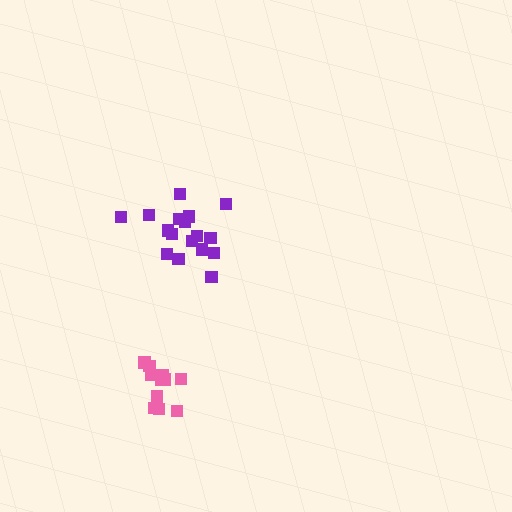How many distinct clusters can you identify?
There are 2 distinct clusters.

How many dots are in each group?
Group 1: 17 dots, Group 2: 11 dots (28 total).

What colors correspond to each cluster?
The clusters are colored: purple, pink.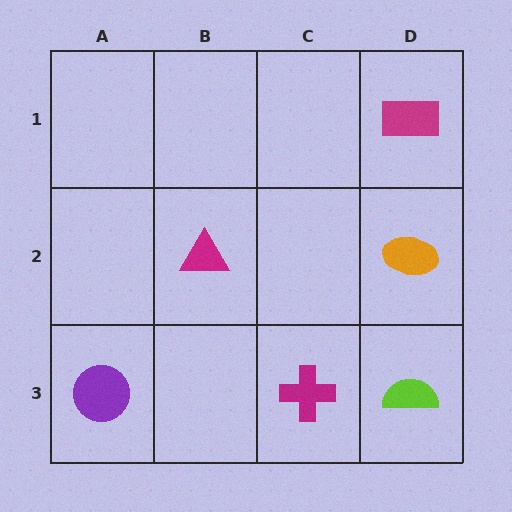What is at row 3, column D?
A lime semicircle.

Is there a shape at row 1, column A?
No, that cell is empty.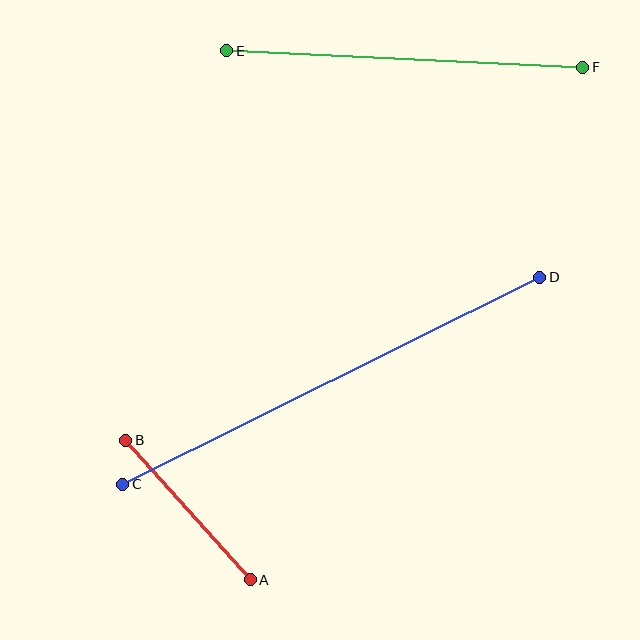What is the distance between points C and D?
The distance is approximately 466 pixels.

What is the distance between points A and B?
The distance is approximately 187 pixels.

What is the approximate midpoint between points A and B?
The midpoint is at approximately (188, 510) pixels.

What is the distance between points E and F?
The distance is approximately 356 pixels.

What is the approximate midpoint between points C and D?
The midpoint is at approximately (331, 381) pixels.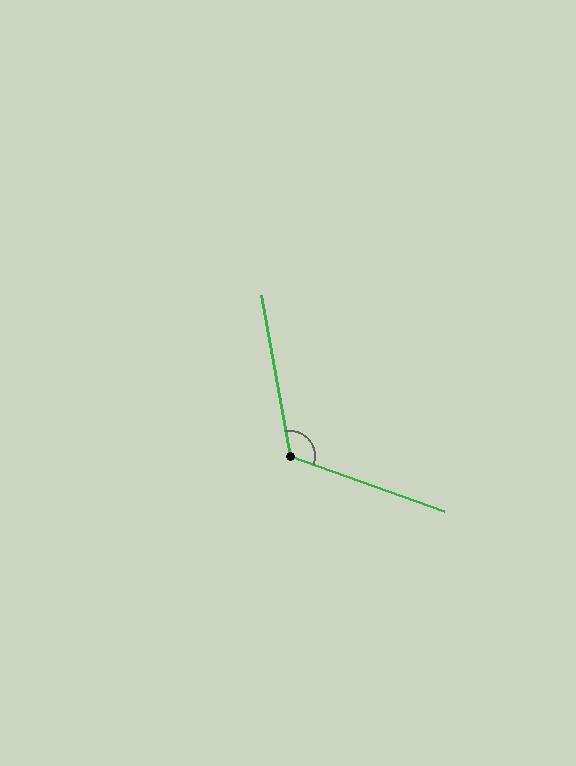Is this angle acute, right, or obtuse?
It is obtuse.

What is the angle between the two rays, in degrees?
Approximately 120 degrees.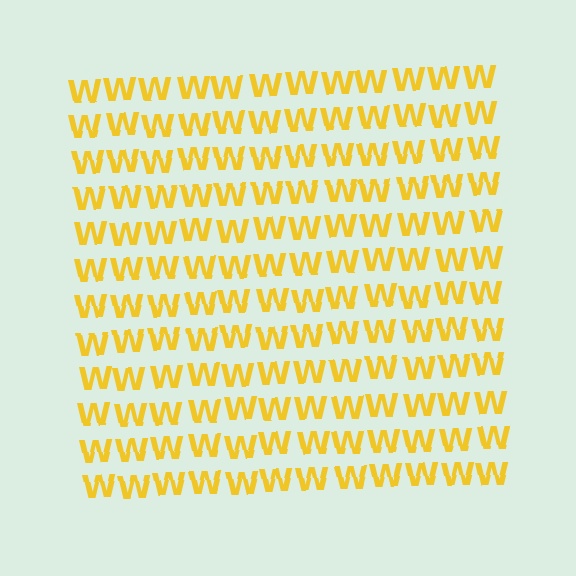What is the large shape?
The large shape is a square.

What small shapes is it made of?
It is made of small letter W's.